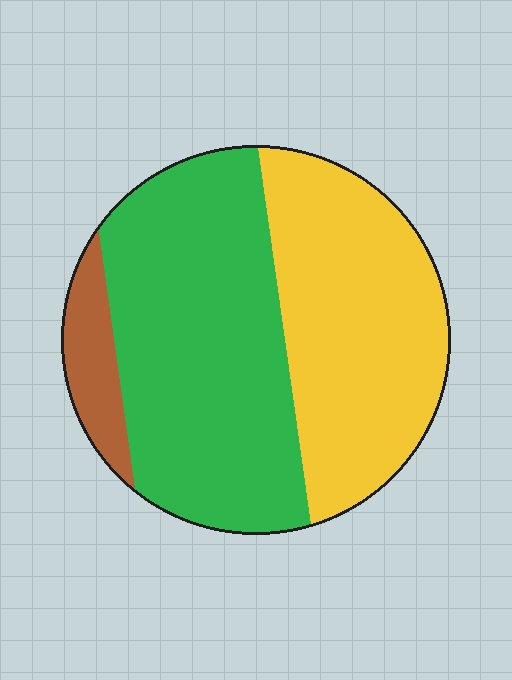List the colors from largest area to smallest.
From largest to smallest: green, yellow, brown.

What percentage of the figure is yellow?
Yellow takes up between a quarter and a half of the figure.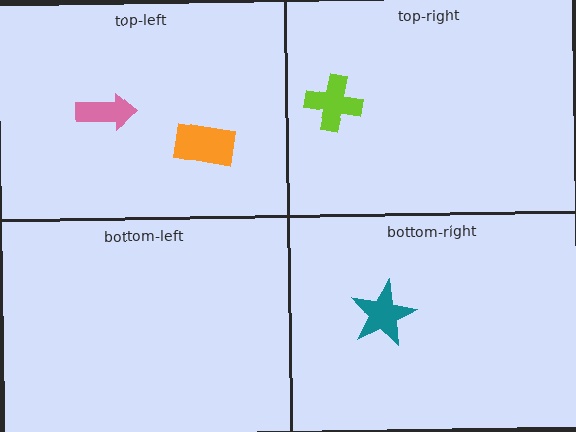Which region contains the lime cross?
The top-right region.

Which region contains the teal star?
The bottom-right region.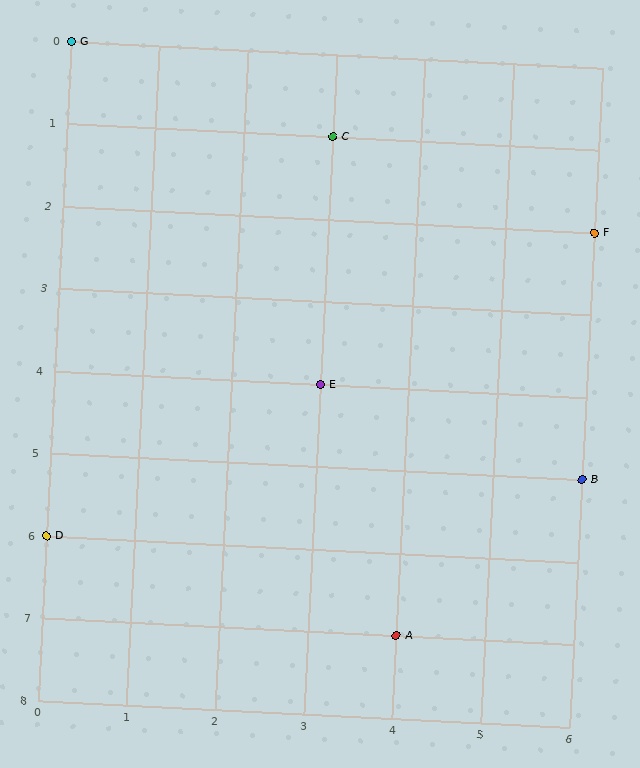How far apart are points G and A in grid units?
Points G and A are 4 columns and 7 rows apart (about 8.1 grid units diagonally).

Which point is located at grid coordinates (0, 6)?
Point D is at (0, 6).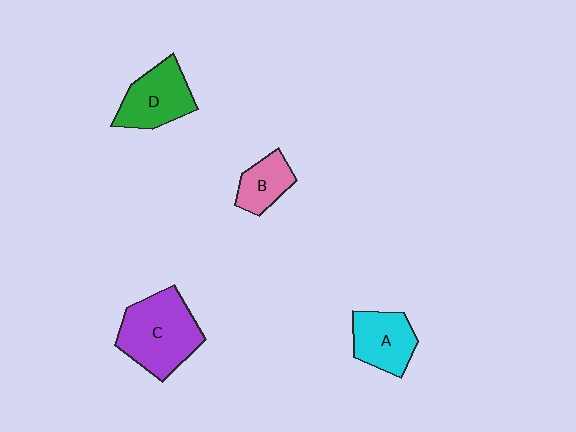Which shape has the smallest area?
Shape B (pink).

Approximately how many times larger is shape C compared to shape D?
Approximately 1.4 times.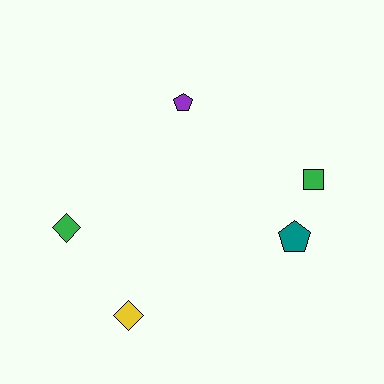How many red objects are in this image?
There are no red objects.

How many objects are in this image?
There are 5 objects.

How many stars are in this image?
There are no stars.